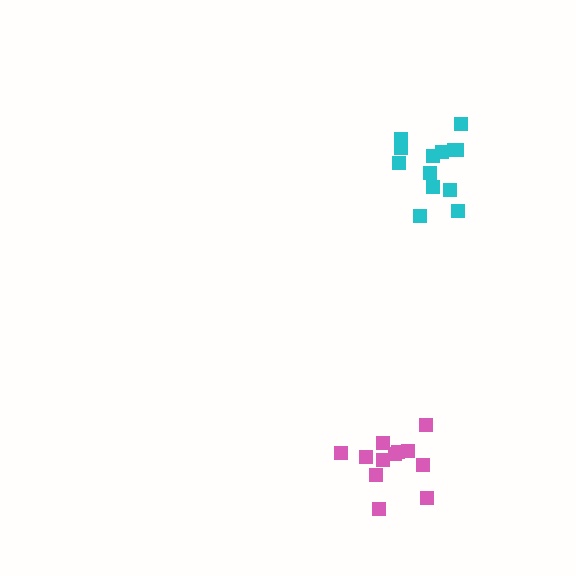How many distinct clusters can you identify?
There are 2 distinct clusters.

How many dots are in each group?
Group 1: 12 dots, Group 2: 13 dots (25 total).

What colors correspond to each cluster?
The clusters are colored: pink, cyan.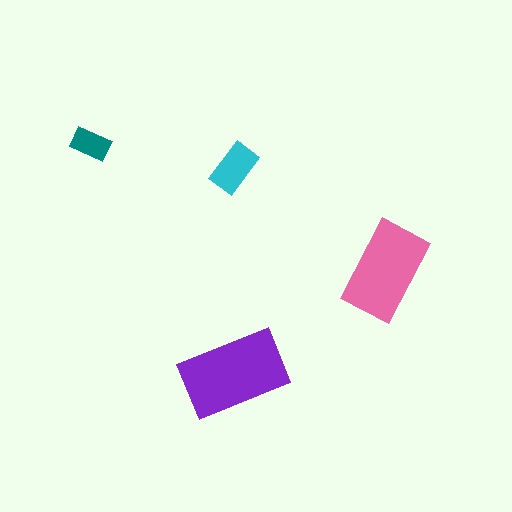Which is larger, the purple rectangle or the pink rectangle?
The purple one.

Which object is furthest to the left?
The teal rectangle is leftmost.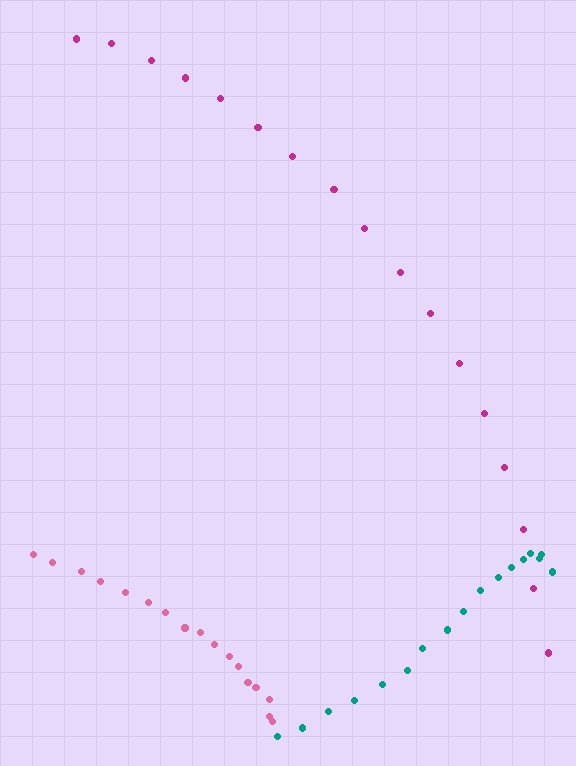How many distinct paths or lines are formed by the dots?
There are 3 distinct paths.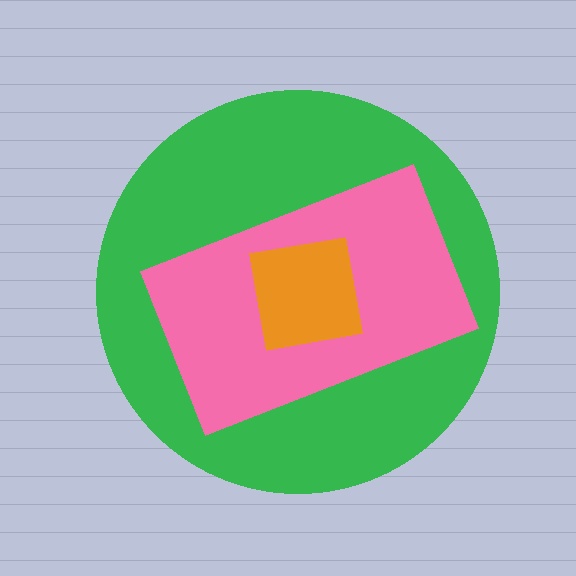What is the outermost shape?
The green circle.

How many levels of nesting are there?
3.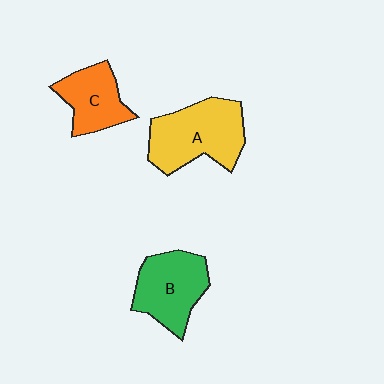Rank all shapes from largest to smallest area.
From largest to smallest: A (yellow), B (green), C (orange).